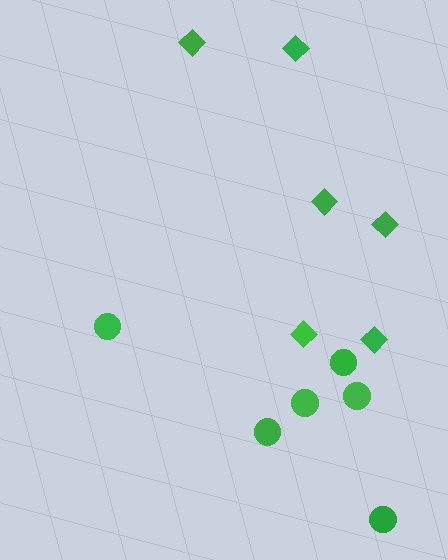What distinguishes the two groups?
There are 2 groups: one group of diamonds (6) and one group of circles (6).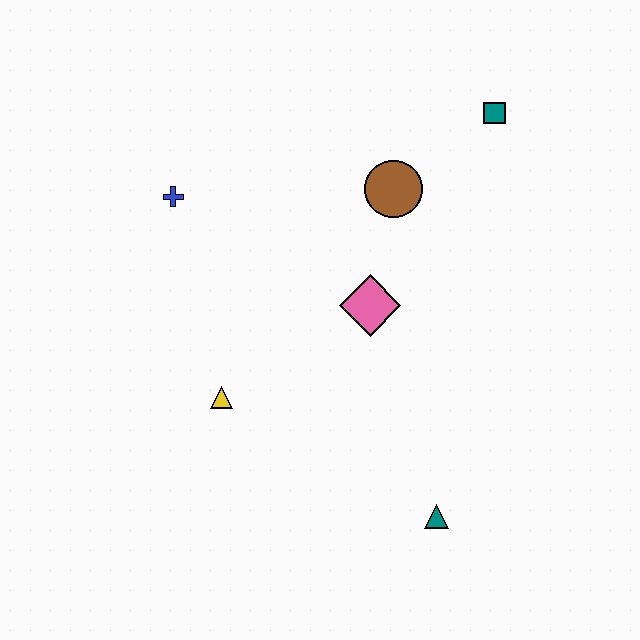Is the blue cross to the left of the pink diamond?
Yes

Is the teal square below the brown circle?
No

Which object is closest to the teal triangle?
The pink diamond is closest to the teal triangle.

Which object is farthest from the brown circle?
The teal triangle is farthest from the brown circle.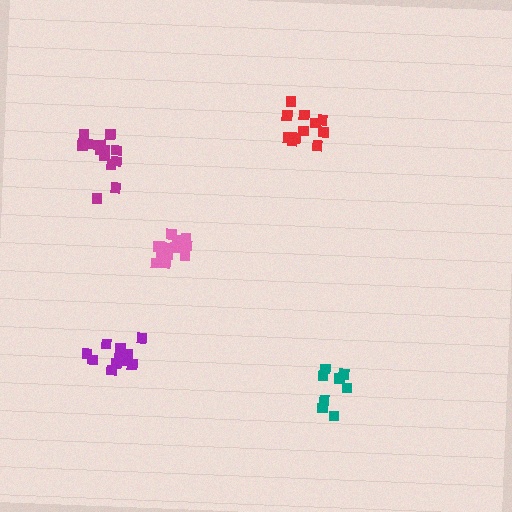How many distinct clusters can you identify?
There are 5 distinct clusters.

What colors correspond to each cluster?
The clusters are colored: red, pink, magenta, purple, teal.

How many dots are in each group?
Group 1: 11 dots, Group 2: 13 dots, Group 3: 13 dots, Group 4: 11 dots, Group 5: 8 dots (56 total).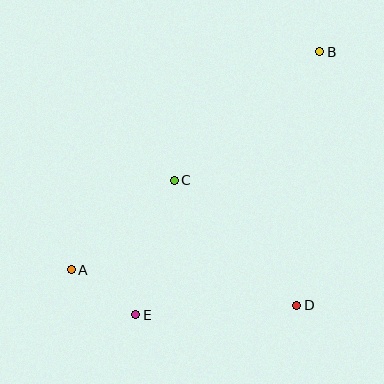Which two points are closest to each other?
Points A and E are closest to each other.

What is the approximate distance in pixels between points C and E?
The distance between C and E is approximately 140 pixels.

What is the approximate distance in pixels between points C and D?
The distance between C and D is approximately 175 pixels.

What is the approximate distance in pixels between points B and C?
The distance between B and C is approximately 194 pixels.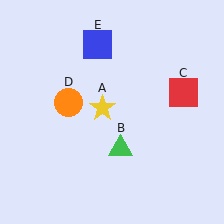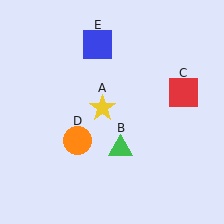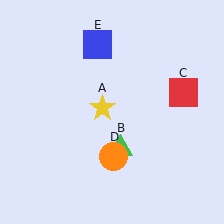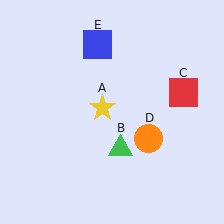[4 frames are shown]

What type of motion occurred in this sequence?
The orange circle (object D) rotated counterclockwise around the center of the scene.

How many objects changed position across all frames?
1 object changed position: orange circle (object D).